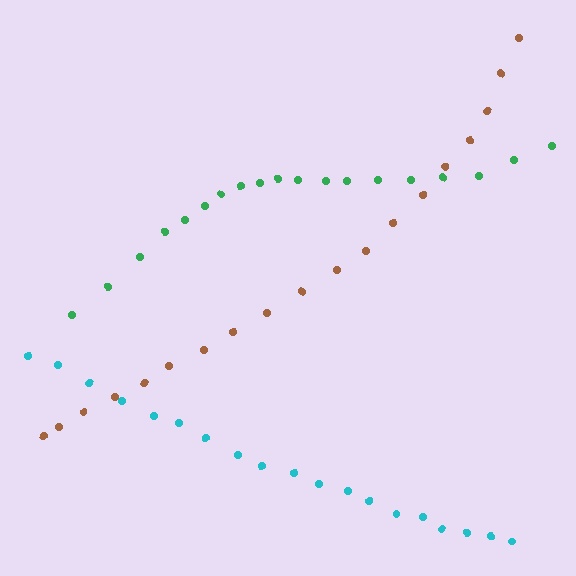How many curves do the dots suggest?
There are 3 distinct paths.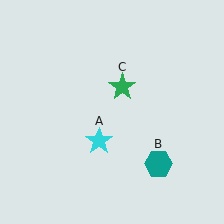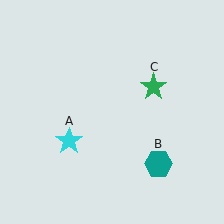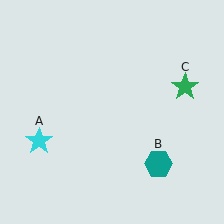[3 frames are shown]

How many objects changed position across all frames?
2 objects changed position: cyan star (object A), green star (object C).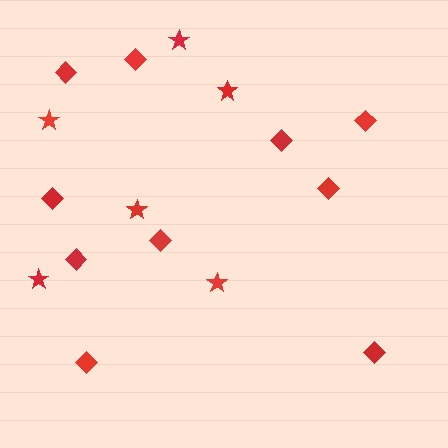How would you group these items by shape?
There are 2 groups: one group of diamonds (10) and one group of stars (6).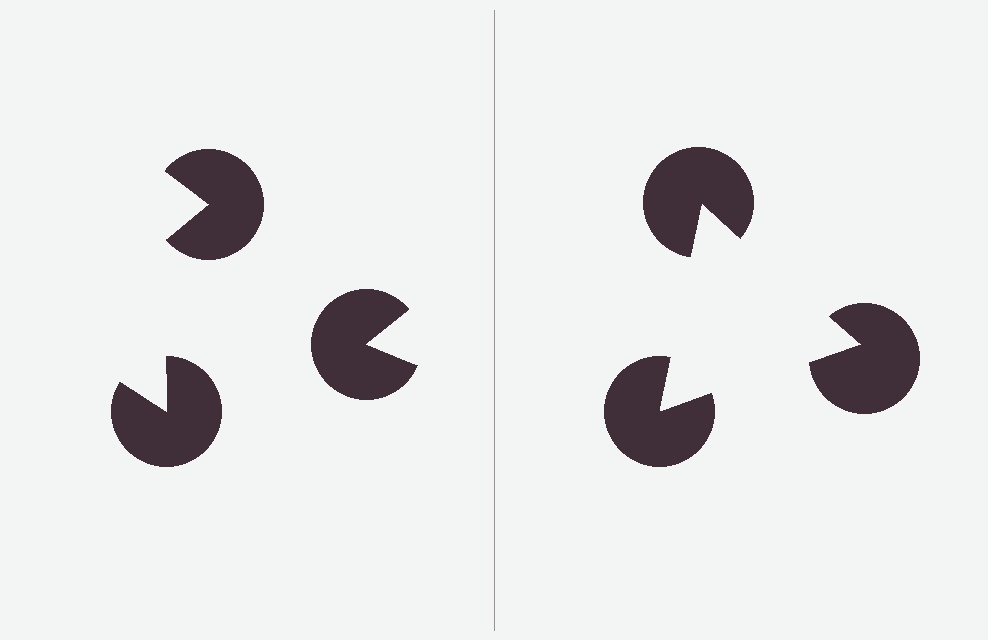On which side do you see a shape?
An illusory triangle appears on the right side. On the left side the wedge cuts are rotated, so no coherent shape forms.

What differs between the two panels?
The pac-man discs are positioned identically on both sides; only the wedge orientations differ. On the right they align to a triangle; on the left they are misaligned.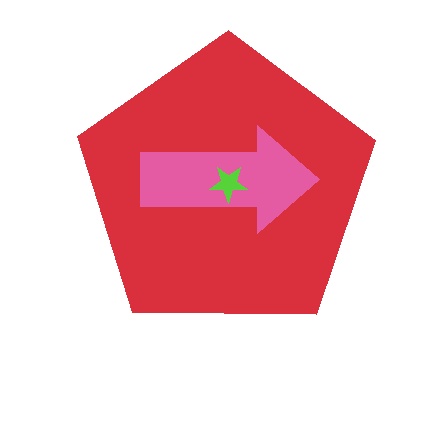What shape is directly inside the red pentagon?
The pink arrow.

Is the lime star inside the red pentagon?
Yes.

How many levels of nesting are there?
3.